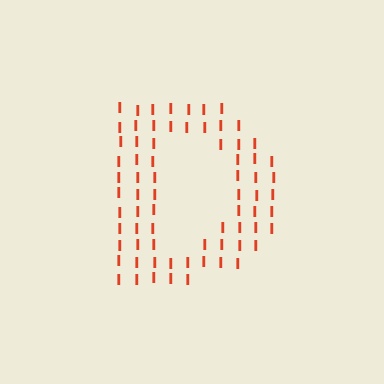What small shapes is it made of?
It is made of small letter I's.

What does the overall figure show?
The overall figure shows the letter D.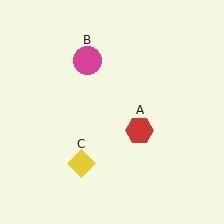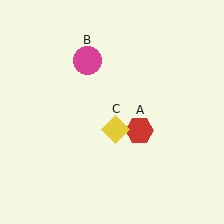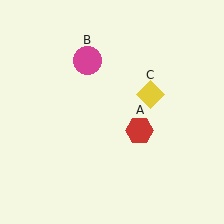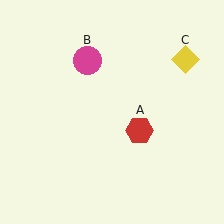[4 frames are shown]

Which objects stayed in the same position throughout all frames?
Red hexagon (object A) and magenta circle (object B) remained stationary.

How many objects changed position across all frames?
1 object changed position: yellow diamond (object C).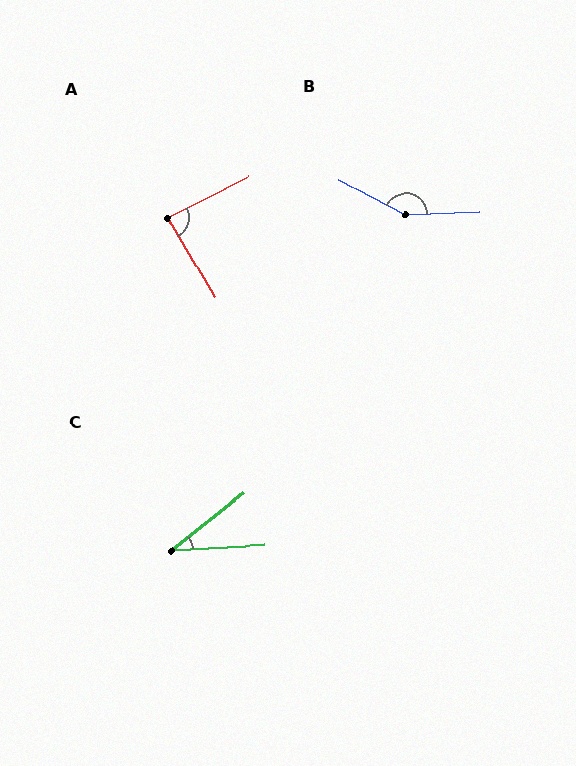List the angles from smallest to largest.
C (35°), A (86°), B (149°).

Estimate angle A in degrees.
Approximately 86 degrees.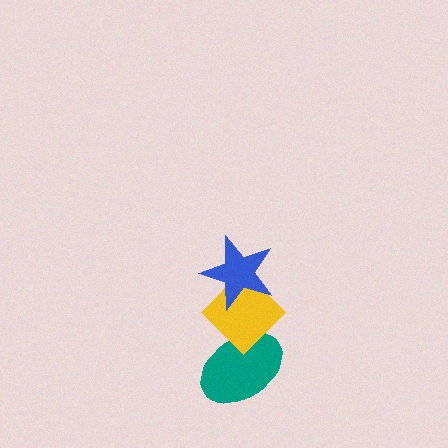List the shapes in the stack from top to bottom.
From top to bottom: the blue star, the yellow diamond, the teal ellipse.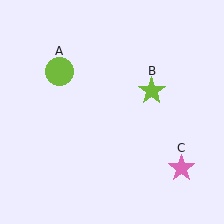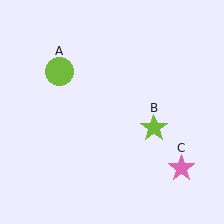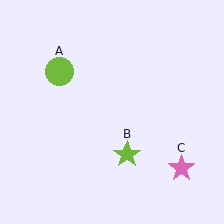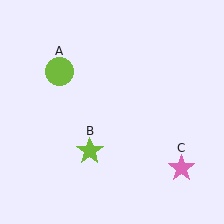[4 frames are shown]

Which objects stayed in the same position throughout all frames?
Lime circle (object A) and pink star (object C) remained stationary.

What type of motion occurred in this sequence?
The lime star (object B) rotated clockwise around the center of the scene.